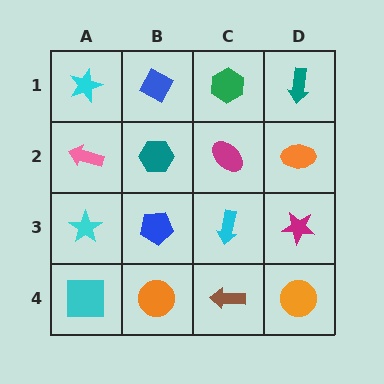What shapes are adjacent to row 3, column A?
A pink arrow (row 2, column A), a cyan square (row 4, column A), a blue pentagon (row 3, column B).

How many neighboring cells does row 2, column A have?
3.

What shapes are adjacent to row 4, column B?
A blue pentagon (row 3, column B), a cyan square (row 4, column A), a brown arrow (row 4, column C).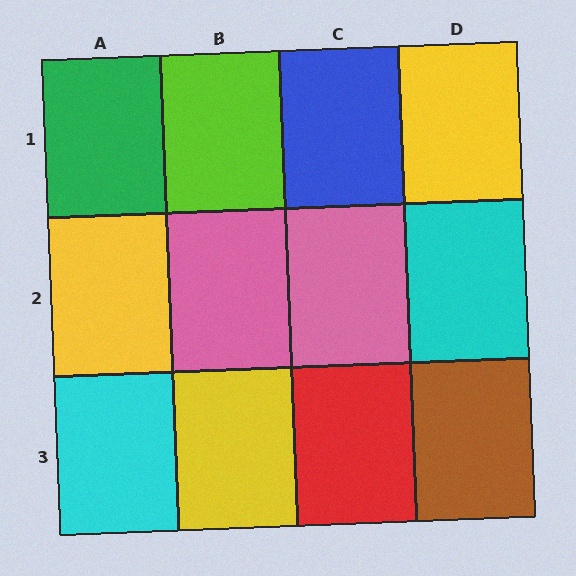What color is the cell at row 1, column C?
Blue.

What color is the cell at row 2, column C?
Pink.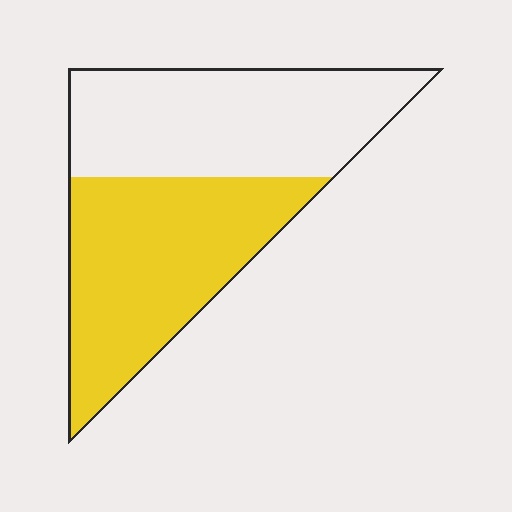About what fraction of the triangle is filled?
About one half (1/2).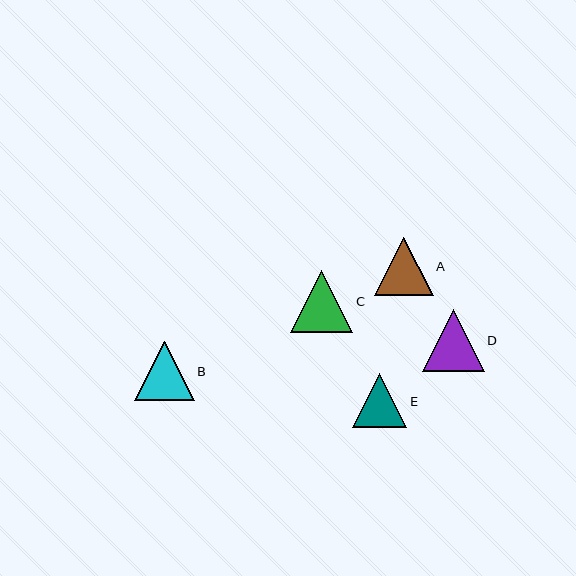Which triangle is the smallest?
Triangle E is the smallest with a size of approximately 54 pixels.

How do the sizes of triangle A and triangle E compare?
Triangle A and triangle E are approximately the same size.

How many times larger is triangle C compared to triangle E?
Triangle C is approximately 1.1 times the size of triangle E.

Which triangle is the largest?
Triangle C is the largest with a size of approximately 62 pixels.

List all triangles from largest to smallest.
From largest to smallest: C, D, B, A, E.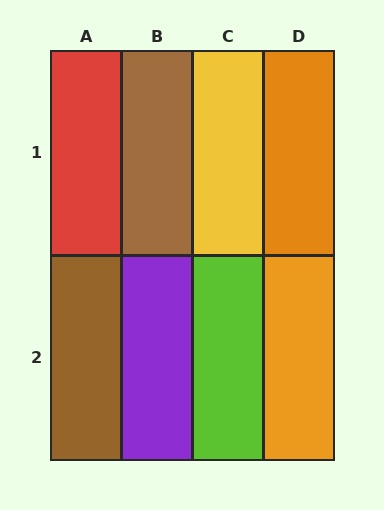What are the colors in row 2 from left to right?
Brown, purple, lime, orange.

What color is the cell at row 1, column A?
Red.